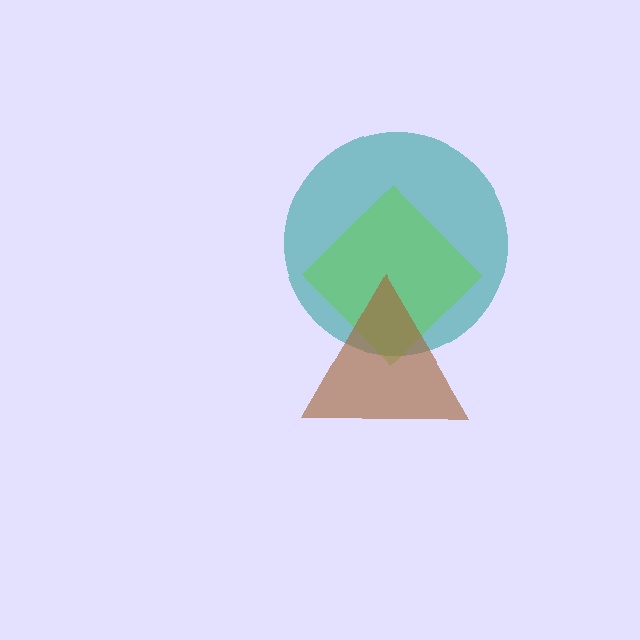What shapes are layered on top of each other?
The layered shapes are: a teal circle, a lime diamond, a brown triangle.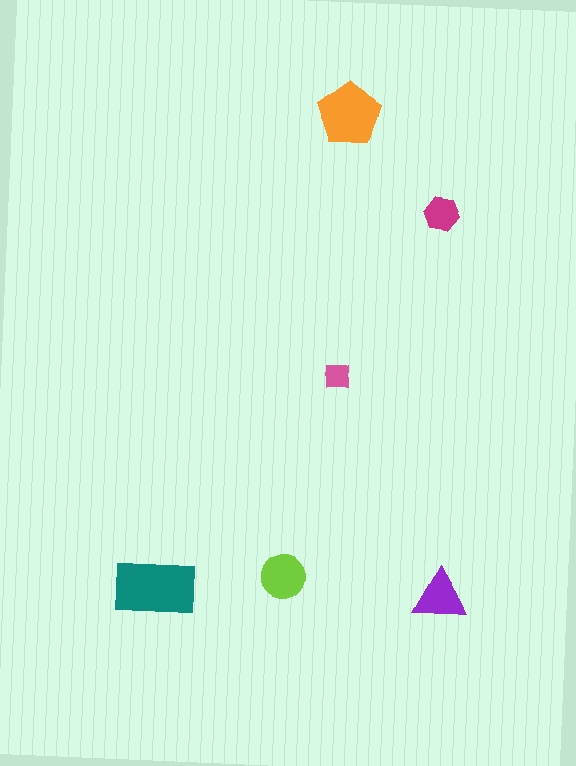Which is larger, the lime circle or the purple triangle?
The lime circle.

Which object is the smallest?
The pink square.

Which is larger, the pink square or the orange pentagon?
The orange pentagon.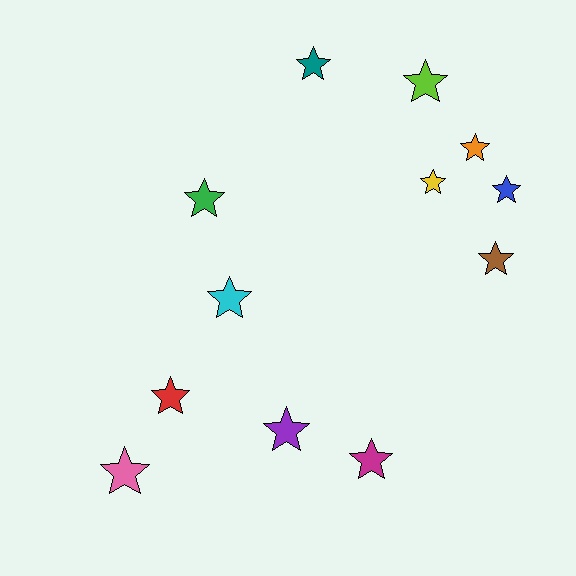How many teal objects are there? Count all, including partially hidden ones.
There is 1 teal object.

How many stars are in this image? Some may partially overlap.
There are 12 stars.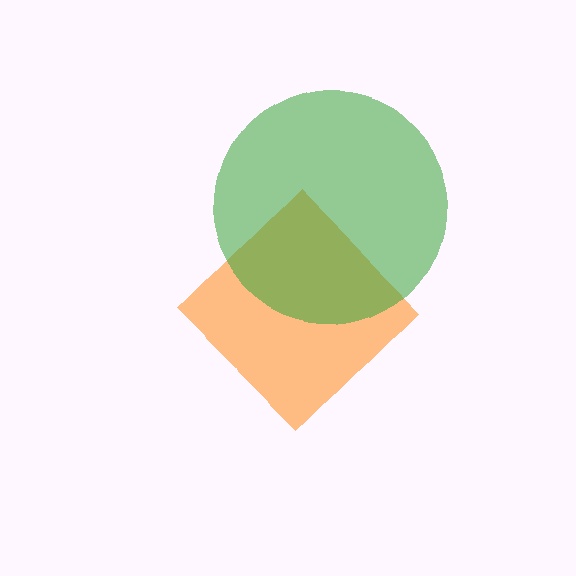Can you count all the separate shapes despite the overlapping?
Yes, there are 2 separate shapes.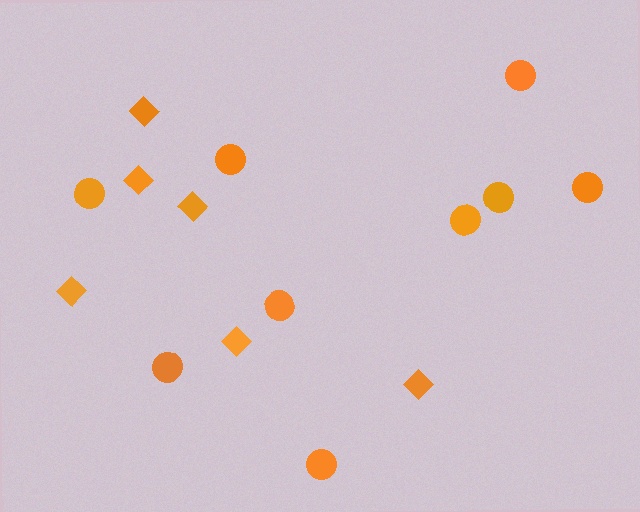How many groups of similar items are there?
There are 2 groups: one group of circles (9) and one group of diamonds (6).